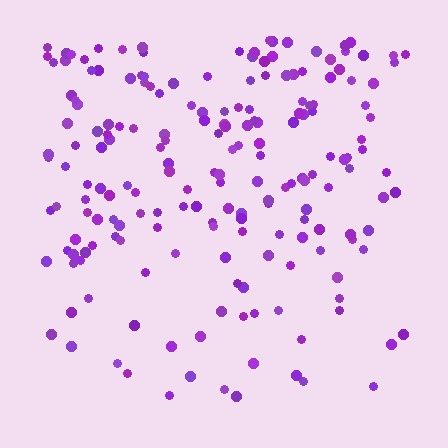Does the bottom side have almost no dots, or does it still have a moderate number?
Still a moderate number, just noticeably fewer than the top.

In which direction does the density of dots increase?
From bottom to top, with the top side densest.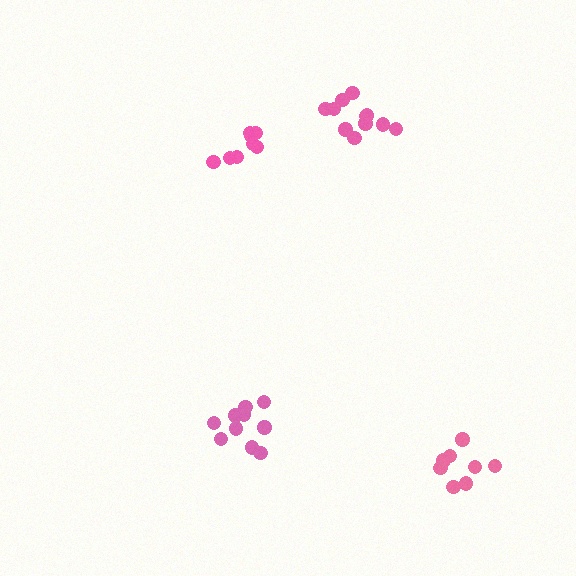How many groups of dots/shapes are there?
There are 4 groups.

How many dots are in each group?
Group 1: 10 dots, Group 2: 11 dots, Group 3: 8 dots, Group 4: 8 dots (37 total).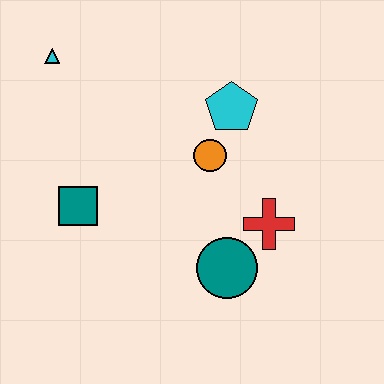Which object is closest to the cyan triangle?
The teal square is closest to the cyan triangle.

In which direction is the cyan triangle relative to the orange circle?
The cyan triangle is to the left of the orange circle.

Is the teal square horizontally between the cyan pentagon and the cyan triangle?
Yes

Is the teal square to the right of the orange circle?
No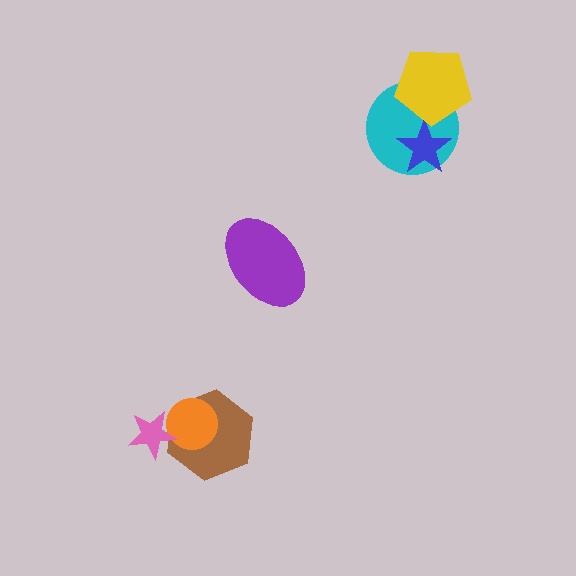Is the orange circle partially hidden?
Yes, it is partially covered by another shape.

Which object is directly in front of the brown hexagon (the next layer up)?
The orange circle is directly in front of the brown hexagon.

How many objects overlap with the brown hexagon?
2 objects overlap with the brown hexagon.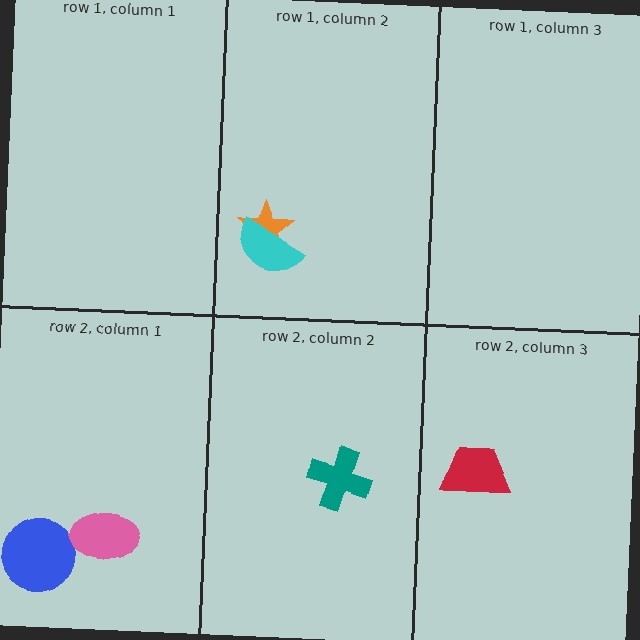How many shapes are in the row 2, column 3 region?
1.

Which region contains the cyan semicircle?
The row 1, column 2 region.